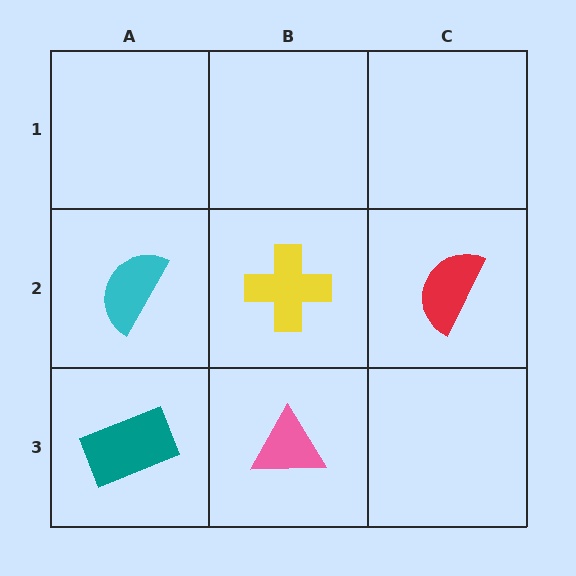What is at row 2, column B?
A yellow cross.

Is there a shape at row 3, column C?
No, that cell is empty.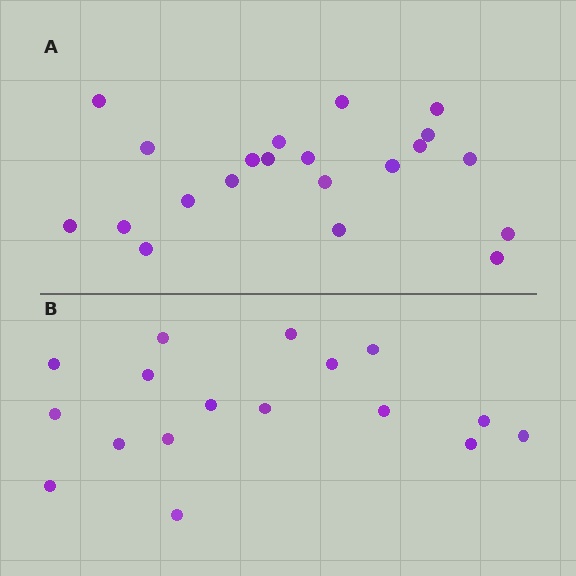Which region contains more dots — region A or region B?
Region A (the top region) has more dots.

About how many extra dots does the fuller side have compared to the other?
Region A has about 4 more dots than region B.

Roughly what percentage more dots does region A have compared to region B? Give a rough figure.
About 25% more.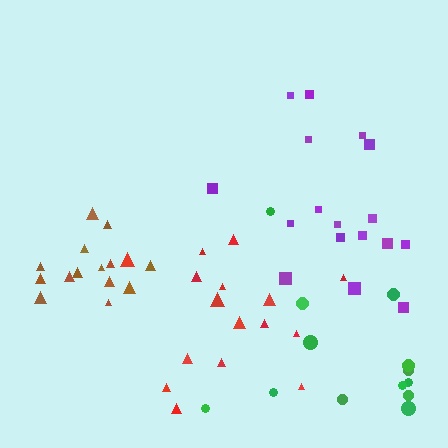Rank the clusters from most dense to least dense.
brown, purple, red, green.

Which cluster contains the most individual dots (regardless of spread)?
Purple (17).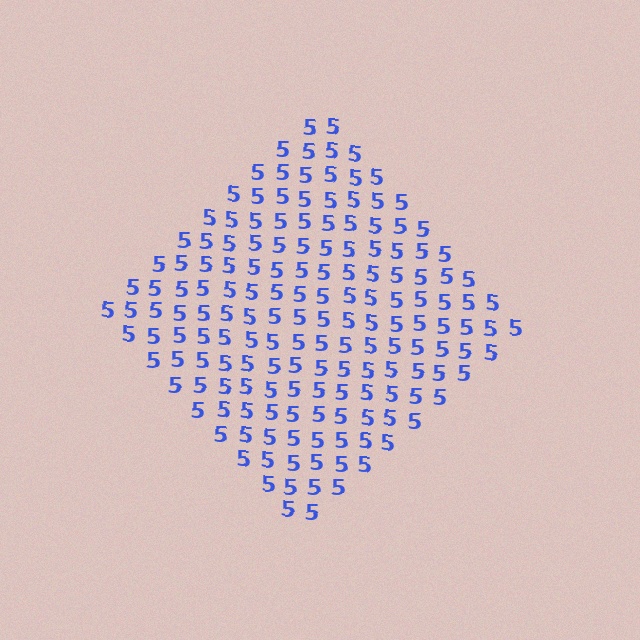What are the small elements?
The small elements are digit 5's.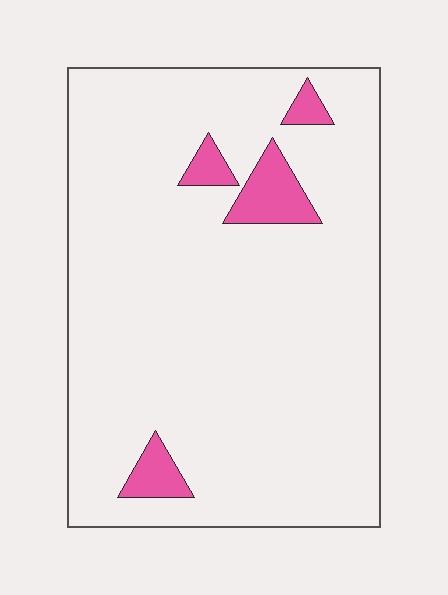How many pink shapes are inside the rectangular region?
4.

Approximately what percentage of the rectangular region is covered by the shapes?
Approximately 5%.